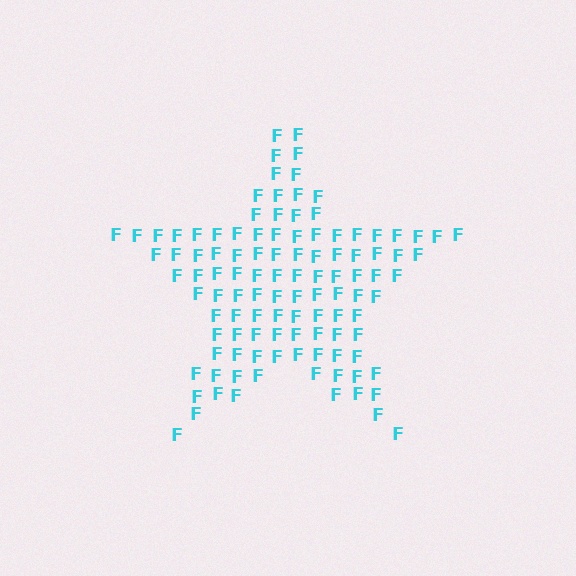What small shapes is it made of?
It is made of small letter F's.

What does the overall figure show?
The overall figure shows a star.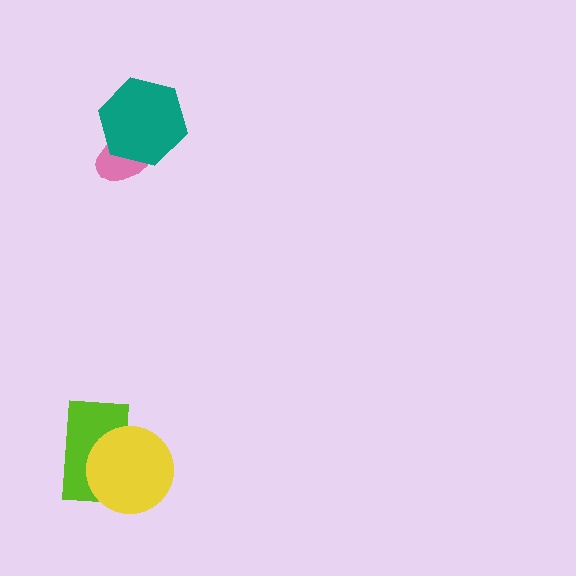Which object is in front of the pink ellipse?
The teal hexagon is in front of the pink ellipse.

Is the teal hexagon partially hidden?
No, no other shape covers it.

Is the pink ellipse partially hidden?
Yes, it is partially covered by another shape.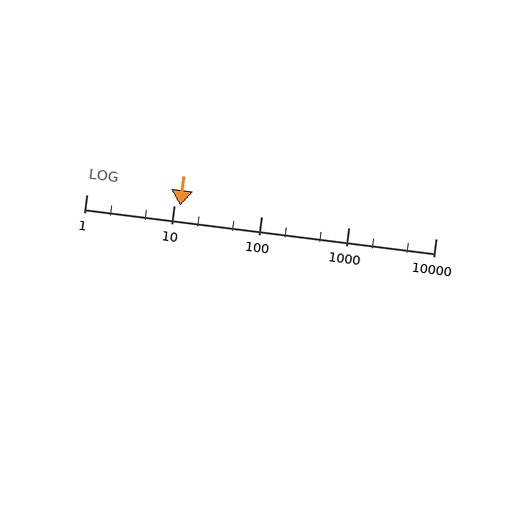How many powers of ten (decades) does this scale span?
The scale spans 4 decades, from 1 to 10000.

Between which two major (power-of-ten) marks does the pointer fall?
The pointer is between 10 and 100.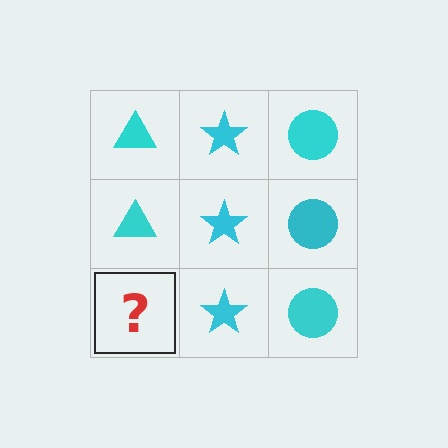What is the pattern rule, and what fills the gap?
The rule is that each column has a consistent shape. The gap should be filled with a cyan triangle.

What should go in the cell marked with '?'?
The missing cell should contain a cyan triangle.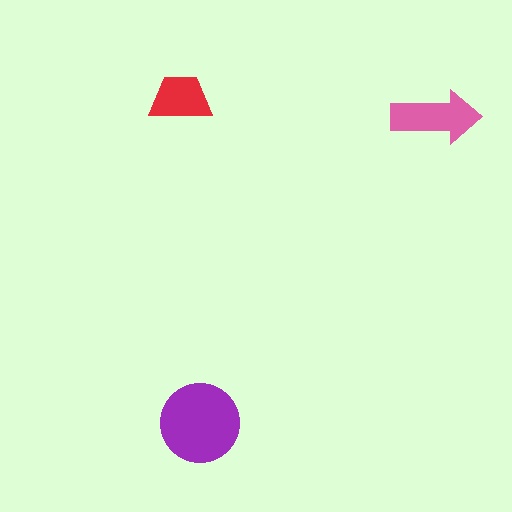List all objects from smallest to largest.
The red trapezoid, the pink arrow, the purple circle.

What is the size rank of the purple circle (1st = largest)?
1st.